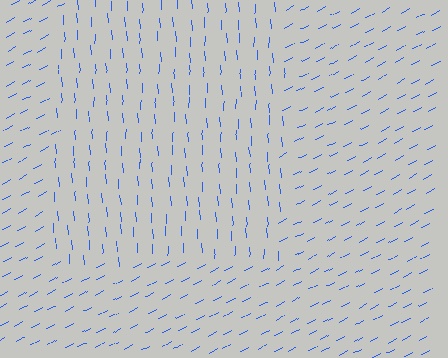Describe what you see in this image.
The image is filled with small blue line segments. A rectangle region in the image has lines oriented differently from the surrounding lines, creating a visible texture boundary.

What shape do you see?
I see a rectangle.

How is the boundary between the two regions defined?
The boundary is defined purely by a change in line orientation (approximately 65 degrees difference). All lines are the same color and thickness.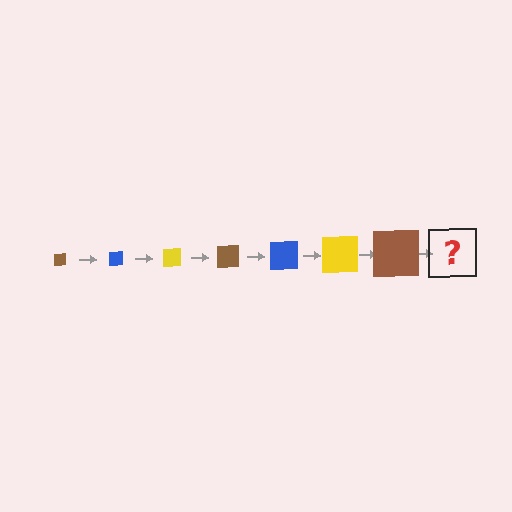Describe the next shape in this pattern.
It should be a blue square, larger than the previous one.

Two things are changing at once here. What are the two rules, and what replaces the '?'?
The two rules are that the square grows larger each step and the color cycles through brown, blue, and yellow. The '?' should be a blue square, larger than the previous one.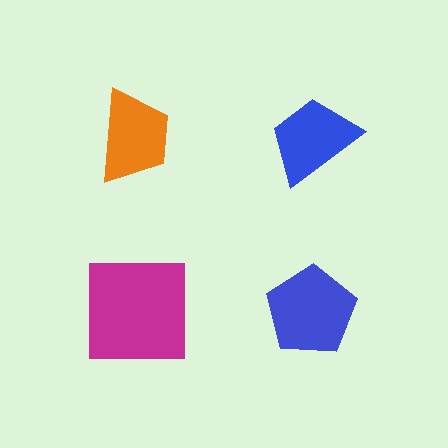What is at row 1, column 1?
An orange trapezoid.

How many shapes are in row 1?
2 shapes.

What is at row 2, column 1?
A magenta square.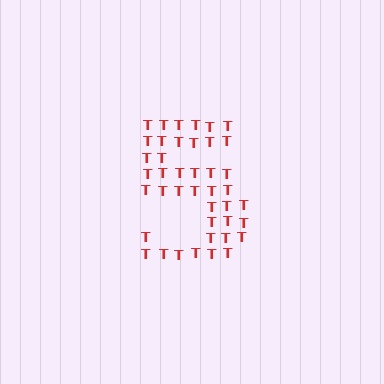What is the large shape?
The large shape is the digit 5.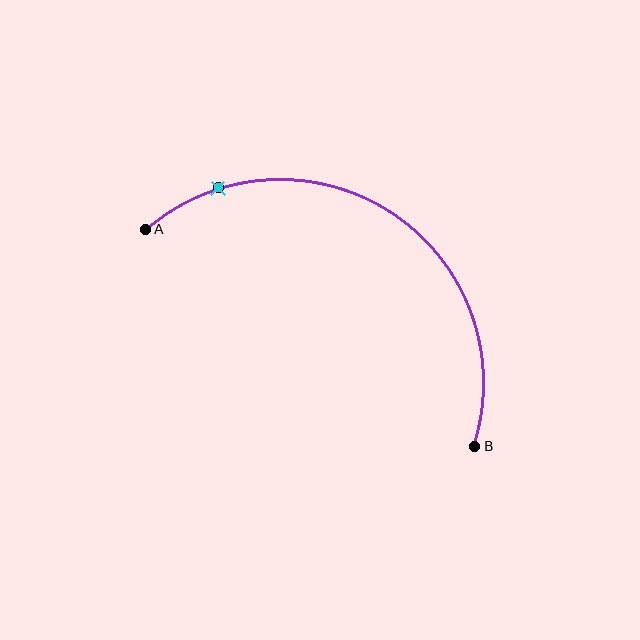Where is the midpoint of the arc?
The arc midpoint is the point on the curve farthest from the straight line joining A and B. It sits above that line.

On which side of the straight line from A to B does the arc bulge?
The arc bulges above the straight line connecting A and B.